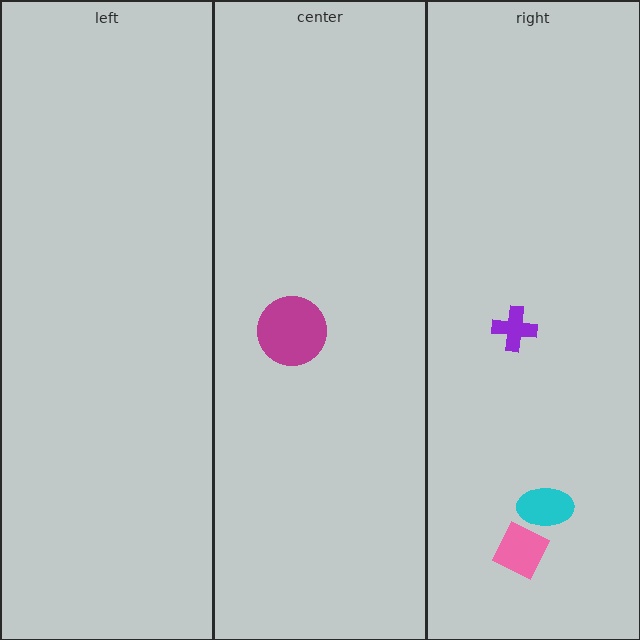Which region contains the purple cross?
The right region.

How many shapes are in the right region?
3.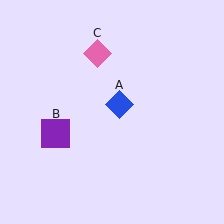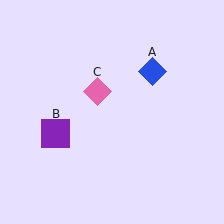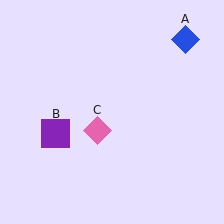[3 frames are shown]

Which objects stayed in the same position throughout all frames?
Purple square (object B) remained stationary.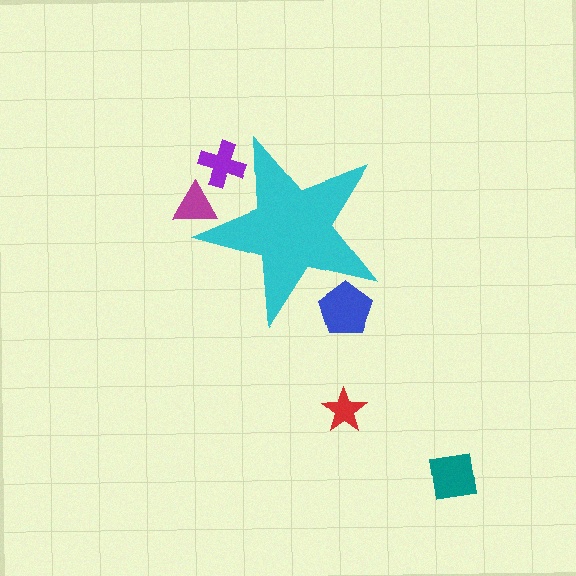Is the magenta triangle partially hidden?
Yes, the magenta triangle is partially hidden behind the cyan star.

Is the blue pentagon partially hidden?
Yes, the blue pentagon is partially hidden behind the cyan star.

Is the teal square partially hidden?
No, the teal square is fully visible.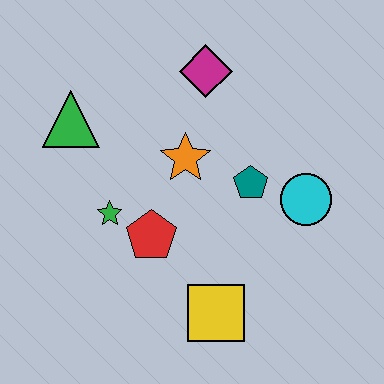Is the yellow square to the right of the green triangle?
Yes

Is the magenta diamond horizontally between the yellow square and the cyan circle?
No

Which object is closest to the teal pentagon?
The cyan circle is closest to the teal pentagon.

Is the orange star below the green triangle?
Yes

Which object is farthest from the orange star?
The yellow square is farthest from the orange star.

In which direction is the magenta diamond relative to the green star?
The magenta diamond is above the green star.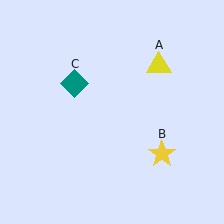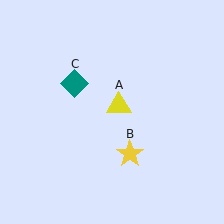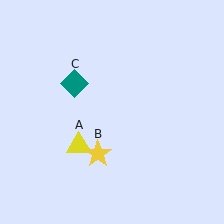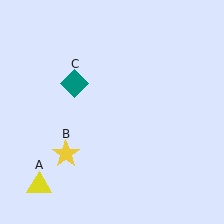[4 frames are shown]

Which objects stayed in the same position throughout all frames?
Teal diamond (object C) remained stationary.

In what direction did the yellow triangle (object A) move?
The yellow triangle (object A) moved down and to the left.